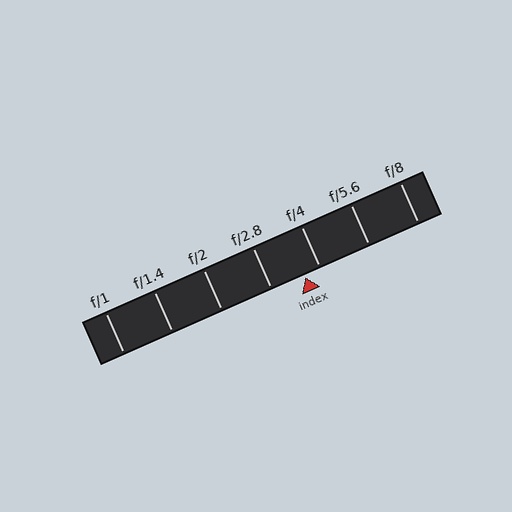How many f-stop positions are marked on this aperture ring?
There are 7 f-stop positions marked.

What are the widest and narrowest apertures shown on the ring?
The widest aperture shown is f/1 and the narrowest is f/8.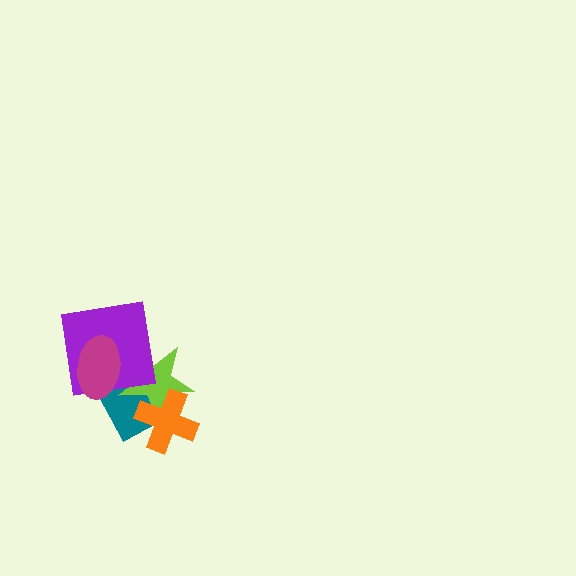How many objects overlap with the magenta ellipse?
3 objects overlap with the magenta ellipse.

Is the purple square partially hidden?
Yes, it is partially covered by another shape.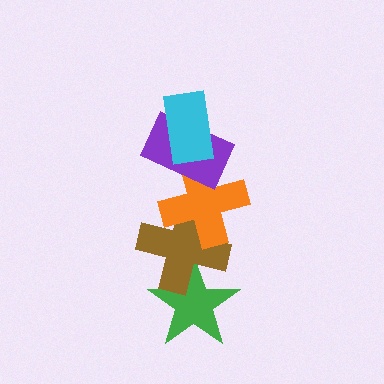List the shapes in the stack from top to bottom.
From top to bottom: the cyan rectangle, the purple rectangle, the orange cross, the brown cross, the green star.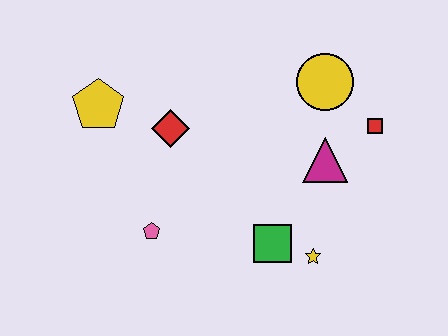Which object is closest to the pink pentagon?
The red diamond is closest to the pink pentagon.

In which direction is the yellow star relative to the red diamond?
The yellow star is to the right of the red diamond.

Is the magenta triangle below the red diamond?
Yes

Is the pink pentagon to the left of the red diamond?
Yes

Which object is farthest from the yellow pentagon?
The red square is farthest from the yellow pentagon.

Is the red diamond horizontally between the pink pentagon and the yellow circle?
Yes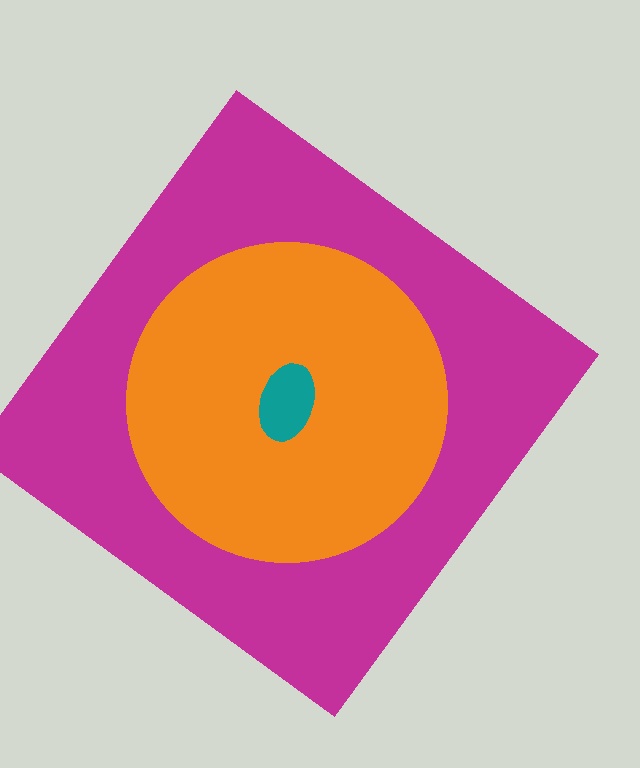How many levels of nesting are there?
3.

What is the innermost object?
The teal ellipse.